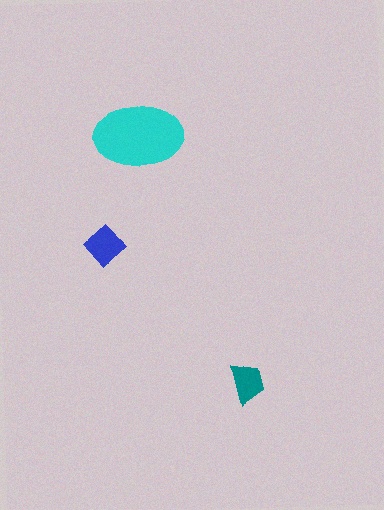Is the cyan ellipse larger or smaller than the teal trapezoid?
Larger.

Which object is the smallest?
The teal trapezoid.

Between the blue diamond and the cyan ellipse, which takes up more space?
The cyan ellipse.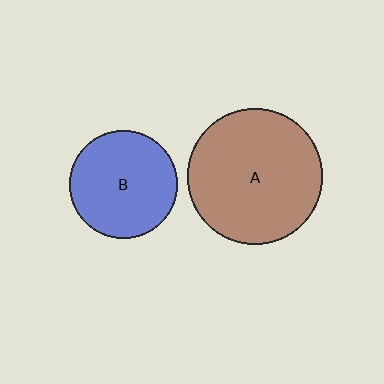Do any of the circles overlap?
No, none of the circles overlap.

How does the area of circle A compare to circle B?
Approximately 1.6 times.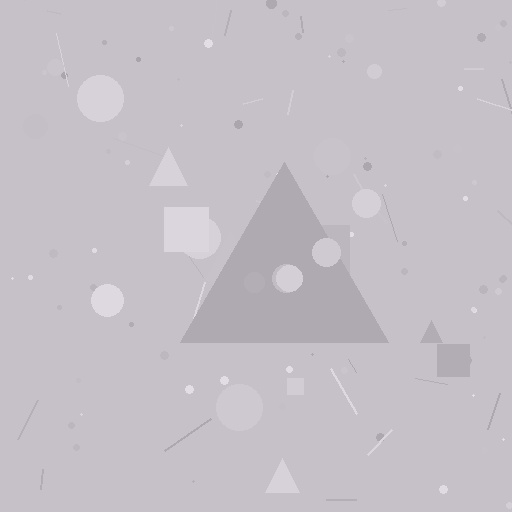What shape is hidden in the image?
A triangle is hidden in the image.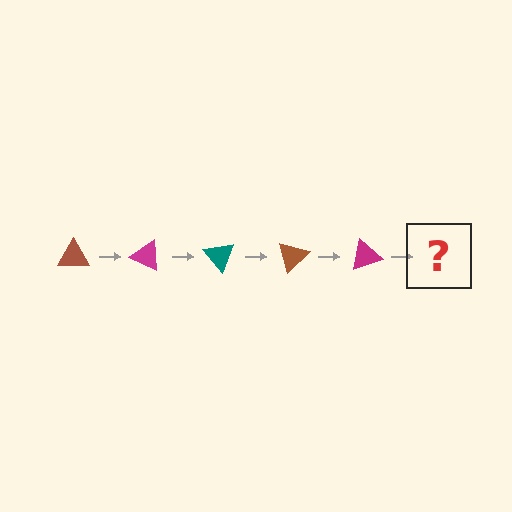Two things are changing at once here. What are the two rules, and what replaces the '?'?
The two rules are that it rotates 25 degrees each step and the color cycles through brown, magenta, and teal. The '?' should be a teal triangle, rotated 125 degrees from the start.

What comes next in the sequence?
The next element should be a teal triangle, rotated 125 degrees from the start.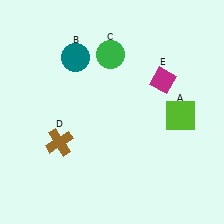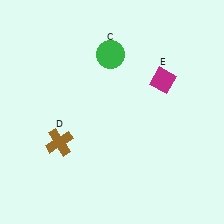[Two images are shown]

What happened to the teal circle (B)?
The teal circle (B) was removed in Image 2. It was in the top-left area of Image 1.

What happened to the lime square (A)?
The lime square (A) was removed in Image 2. It was in the bottom-right area of Image 1.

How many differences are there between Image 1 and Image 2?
There are 2 differences between the two images.